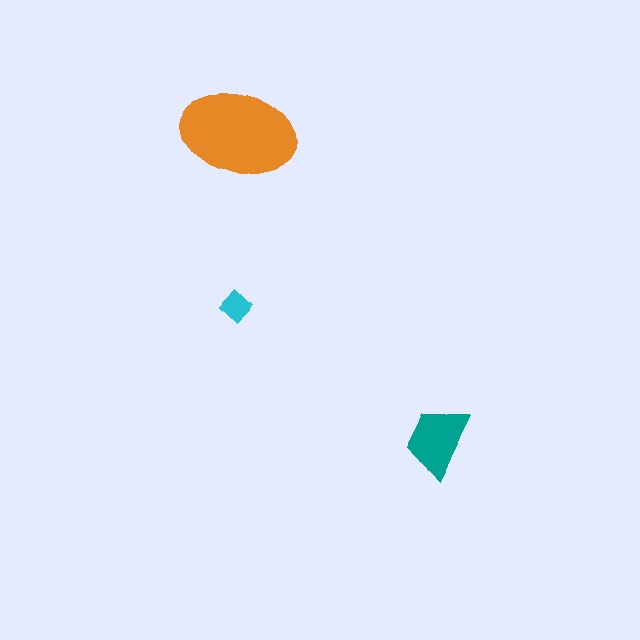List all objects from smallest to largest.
The cyan diamond, the teal trapezoid, the orange ellipse.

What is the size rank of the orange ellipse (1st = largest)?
1st.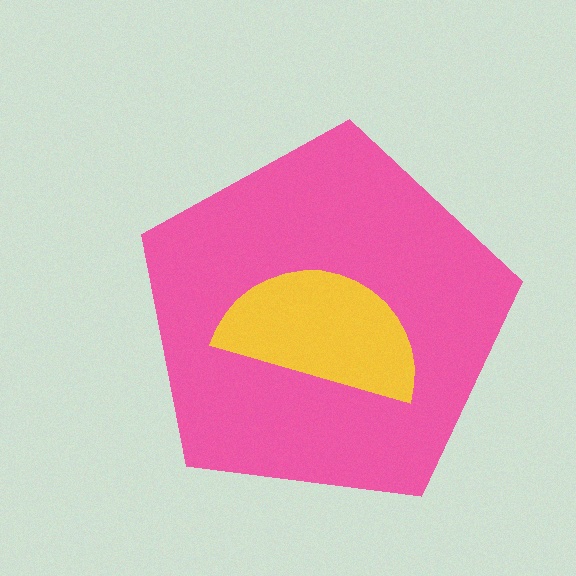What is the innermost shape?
The yellow semicircle.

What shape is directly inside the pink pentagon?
The yellow semicircle.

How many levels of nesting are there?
2.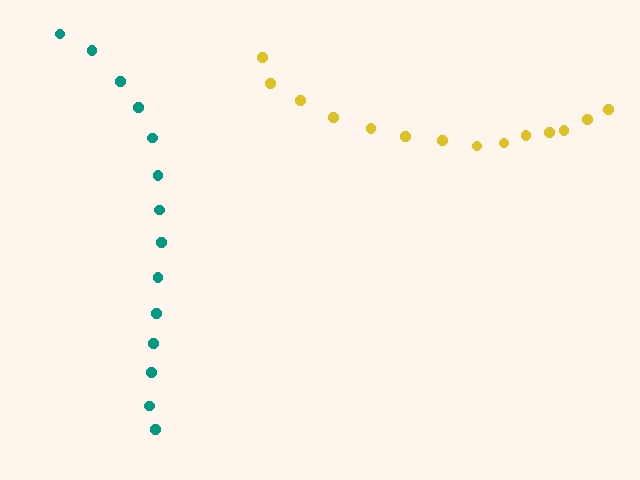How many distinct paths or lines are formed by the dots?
There are 2 distinct paths.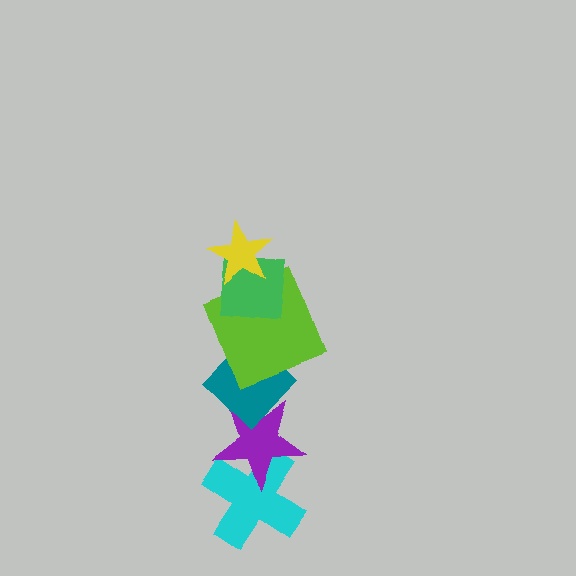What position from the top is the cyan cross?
The cyan cross is 6th from the top.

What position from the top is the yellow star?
The yellow star is 1st from the top.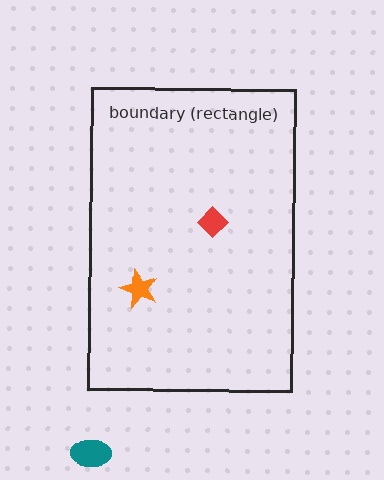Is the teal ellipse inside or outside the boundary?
Outside.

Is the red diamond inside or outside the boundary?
Inside.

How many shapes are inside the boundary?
2 inside, 1 outside.